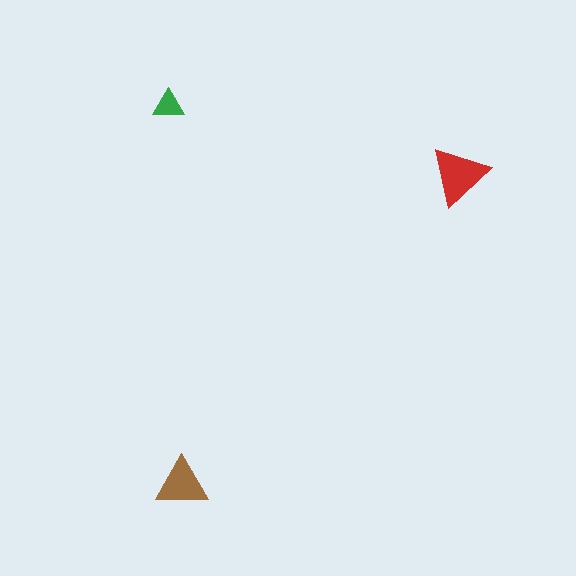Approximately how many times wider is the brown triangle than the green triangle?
About 1.5 times wider.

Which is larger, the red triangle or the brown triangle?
The red one.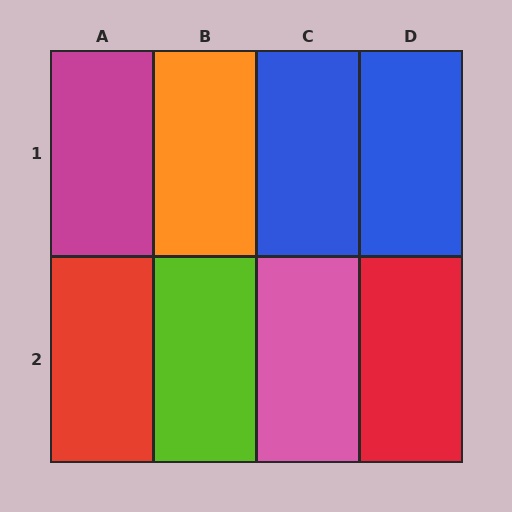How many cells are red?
2 cells are red.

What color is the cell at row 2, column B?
Lime.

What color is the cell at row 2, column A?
Red.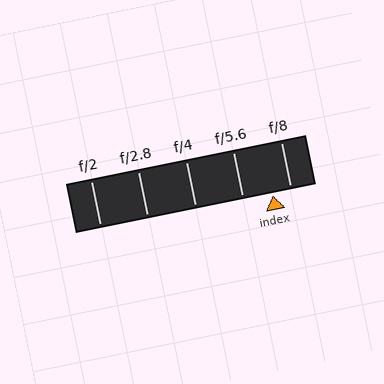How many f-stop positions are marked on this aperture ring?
There are 5 f-stop positions marked.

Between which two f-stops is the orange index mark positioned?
The index mark is between f/5.6 and f/8.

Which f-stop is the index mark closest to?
The index mark is closest to f/8.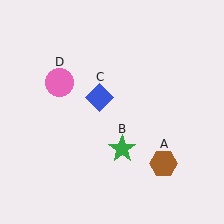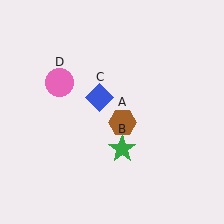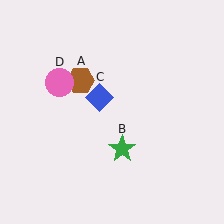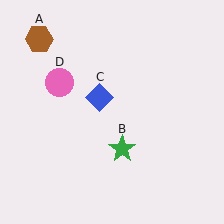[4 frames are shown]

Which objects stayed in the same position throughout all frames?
Green star (object B) and blue diamond (object C) and pink circle (object D) remained stationary.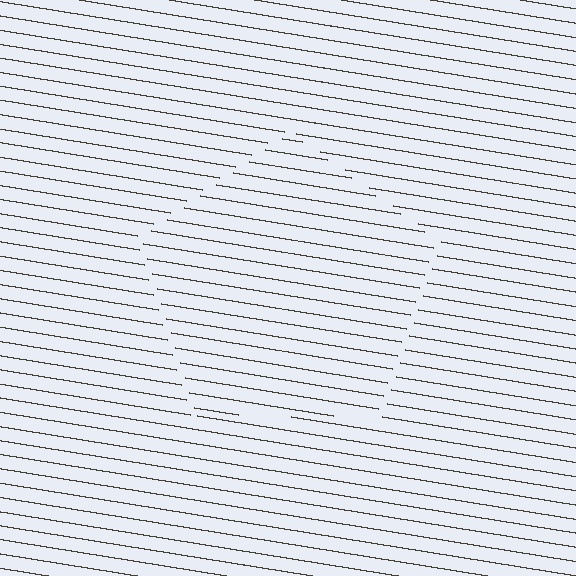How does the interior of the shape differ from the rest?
The interior of the shape contains the same grating, shifted by half a period — the contour is defined by the phase discontinuity where line-ends from the inner and outer gratings abut.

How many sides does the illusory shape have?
5 sides — the line-ends trace a pentagon.